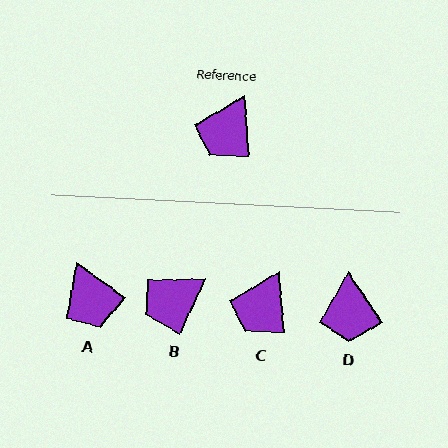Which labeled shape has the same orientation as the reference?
C.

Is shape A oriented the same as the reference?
No, it is off by about 50 degrees.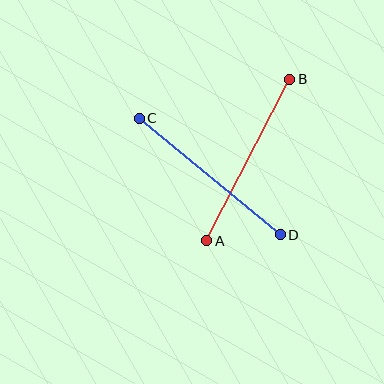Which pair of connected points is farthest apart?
Points C and D are farthest apart.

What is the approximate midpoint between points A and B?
The midpoint is at approximately (248, 160) pixels.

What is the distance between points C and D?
The distance is approximately 183 pixels.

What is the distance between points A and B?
The distance is approximately 181 pixels.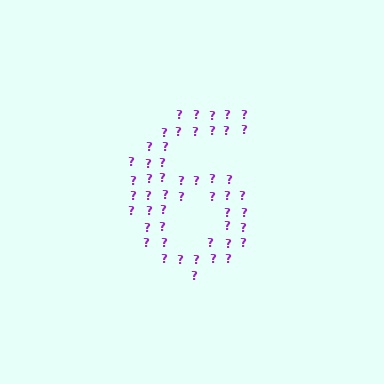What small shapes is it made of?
It is made of small question marks.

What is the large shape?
The large shape is the digit 6.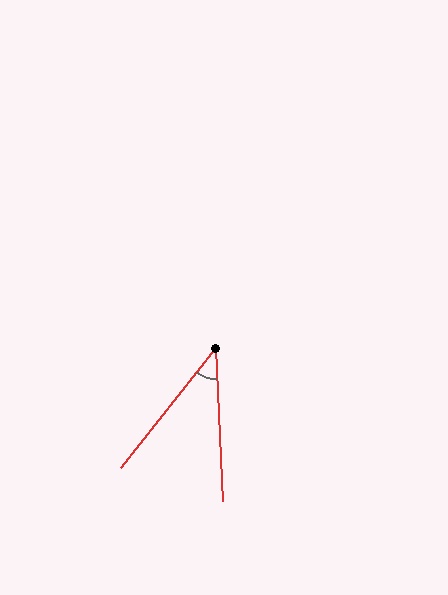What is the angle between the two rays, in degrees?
Approximately 41 degrees.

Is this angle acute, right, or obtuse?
It is acute.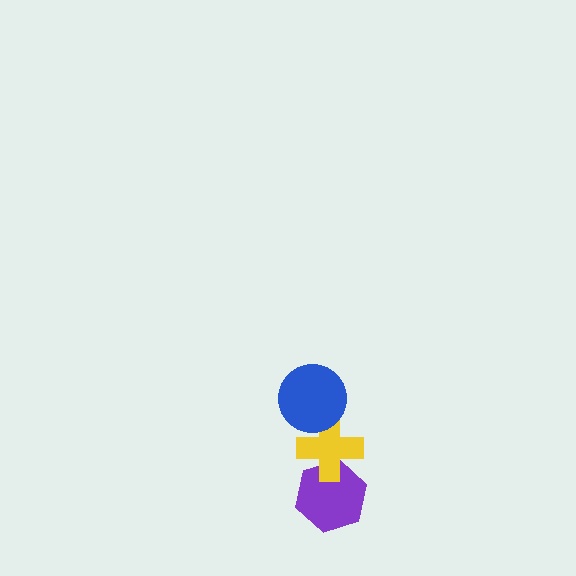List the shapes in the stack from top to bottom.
From top to bottom: the blue circle, the yellow cross, the purple hexagon.